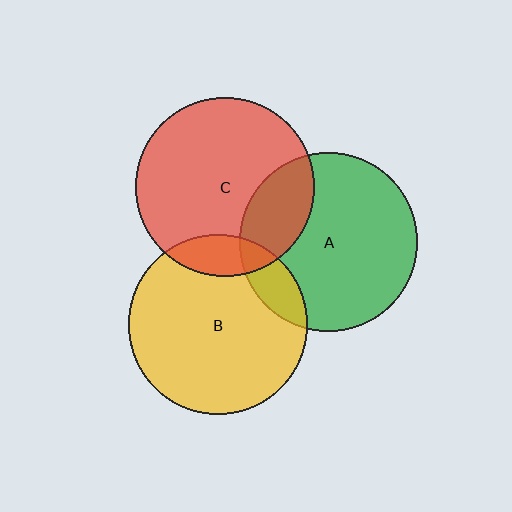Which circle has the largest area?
Circle B (yellow).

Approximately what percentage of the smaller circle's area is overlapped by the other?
Approximately 25%.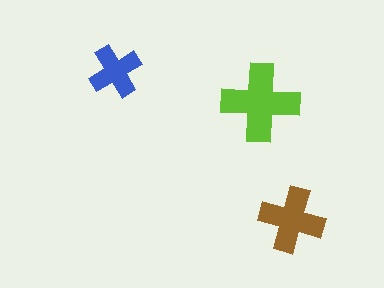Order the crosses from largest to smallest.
the lime one, the brown one, the blue one.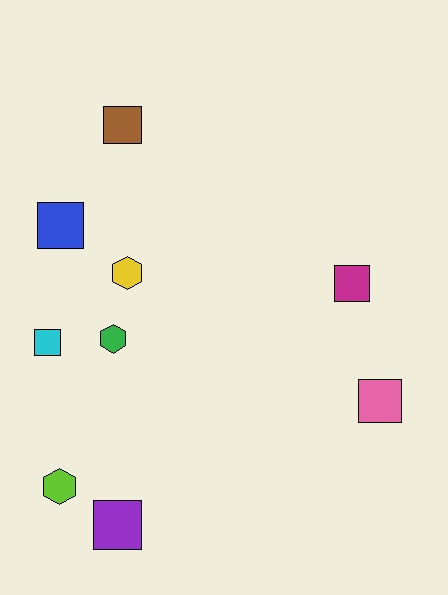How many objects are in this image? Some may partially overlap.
There are 9 objects.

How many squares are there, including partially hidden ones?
There are 6 squares.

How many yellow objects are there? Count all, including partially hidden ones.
There is 1 yellow object.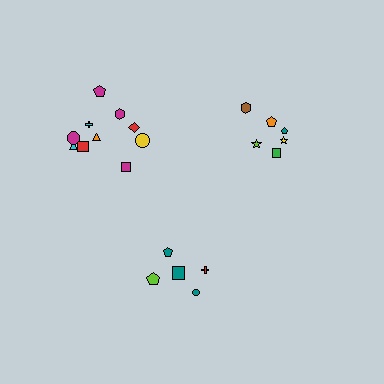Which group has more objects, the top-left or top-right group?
The top-left group.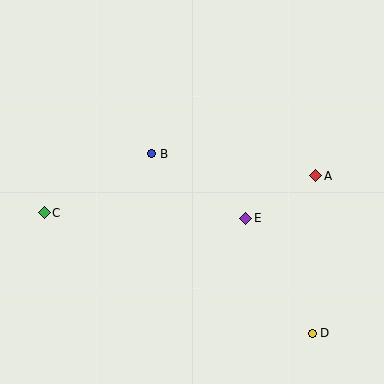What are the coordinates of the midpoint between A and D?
The midpoint between A and D is at (314, 254).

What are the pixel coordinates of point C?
Point C is at (44, 213).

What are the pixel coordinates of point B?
Point B is at (152, 154).